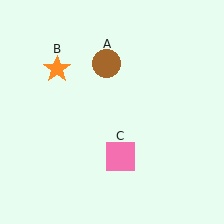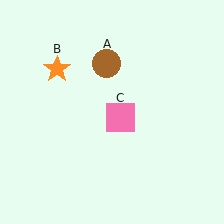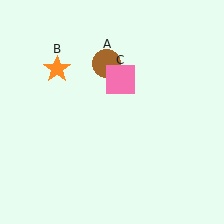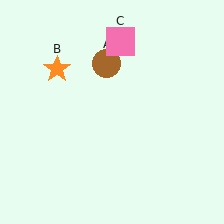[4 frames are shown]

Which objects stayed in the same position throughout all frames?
Brown circle (object A) and orange star (object B) remained stationary.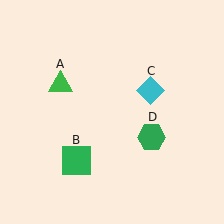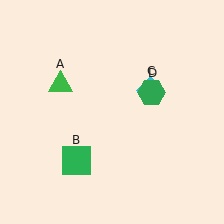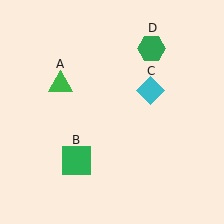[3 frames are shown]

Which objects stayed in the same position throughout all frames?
Green triangle (object A) and green square (object B) and cyan diamond (object C) remained stationary.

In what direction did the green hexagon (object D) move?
The green hexagon (object D) moved up.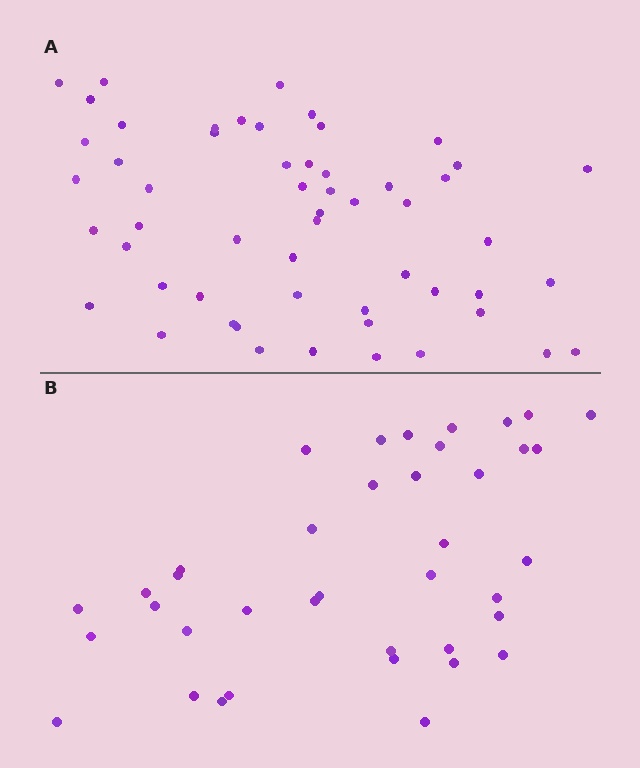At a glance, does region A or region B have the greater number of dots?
Region A (the top region) has more dots.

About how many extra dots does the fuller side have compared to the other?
Region A has approximately 15 more dots than region B.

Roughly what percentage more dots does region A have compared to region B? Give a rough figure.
About 40% more.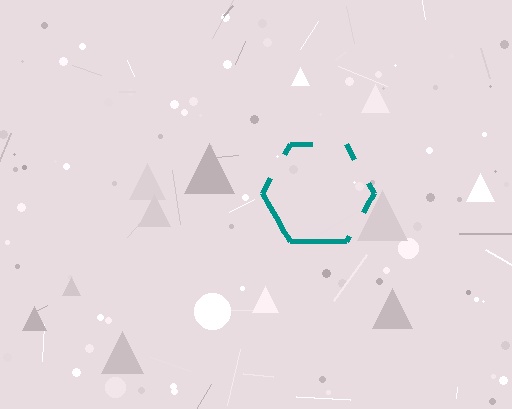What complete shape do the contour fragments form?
The contour fragments form a hexagon.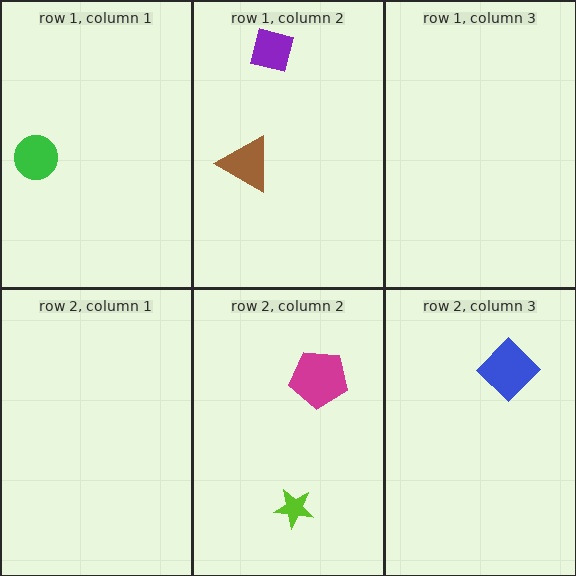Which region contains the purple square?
The row 1, column 2 region.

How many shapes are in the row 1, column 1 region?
1.